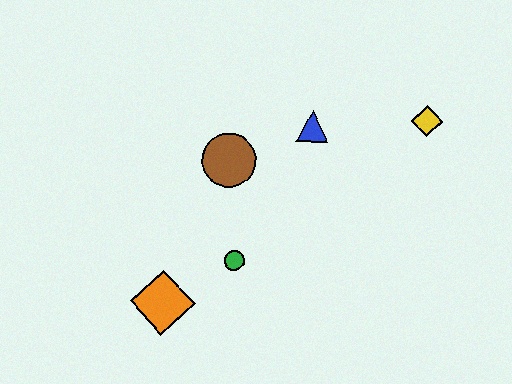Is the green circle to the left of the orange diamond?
No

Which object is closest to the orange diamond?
The green circle is closest to the orange diamond.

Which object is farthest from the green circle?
The yellow diamond is farthest from the green circle.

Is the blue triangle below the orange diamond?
No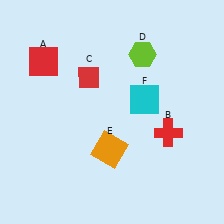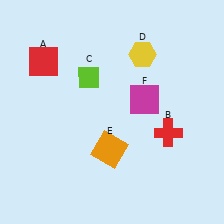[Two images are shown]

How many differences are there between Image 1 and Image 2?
There are 3 differences between the two images.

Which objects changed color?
C changed from red to lime. D changed from lime to yellow. F changed from cyan to magenta.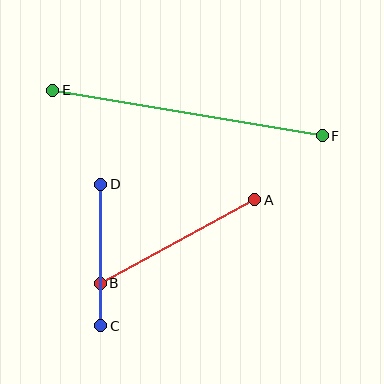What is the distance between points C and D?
The distance is approximately 141 pixels.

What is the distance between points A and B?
The distance is approximately 176 pixels.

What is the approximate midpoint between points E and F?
The midpoint is at approximately (188, 113) pixels.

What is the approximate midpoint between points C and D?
The midpoint is at approximately (101, 255) pixels.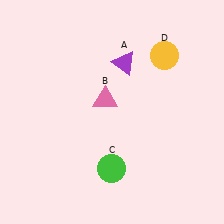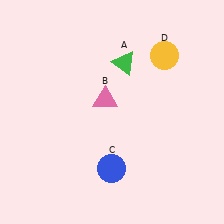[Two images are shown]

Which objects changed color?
A changed from purple to green. C changed from green to blue.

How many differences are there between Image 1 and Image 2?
There are 2 differences between the two images.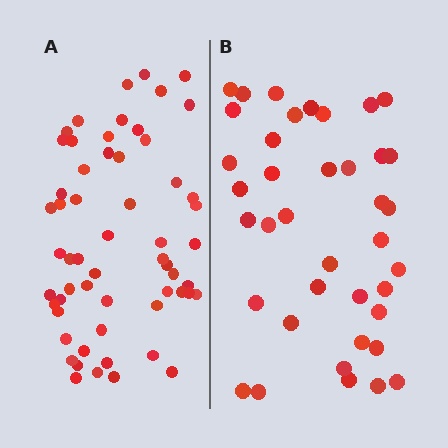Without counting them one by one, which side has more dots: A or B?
Region A (the left region) has more dots.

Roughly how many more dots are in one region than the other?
Region A has approximately 20 more dots than region B.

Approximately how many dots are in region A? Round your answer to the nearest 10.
About 60 dots. (The exact count is 58, which rounds to 60.)